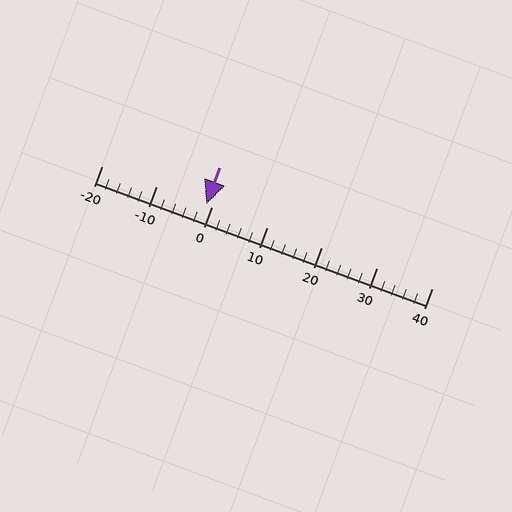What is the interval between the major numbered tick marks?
The major tick marks are spaced 10 units apart.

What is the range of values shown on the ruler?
The ruler shows values from -20 to 40.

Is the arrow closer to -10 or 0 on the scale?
The arrow is closer to 0.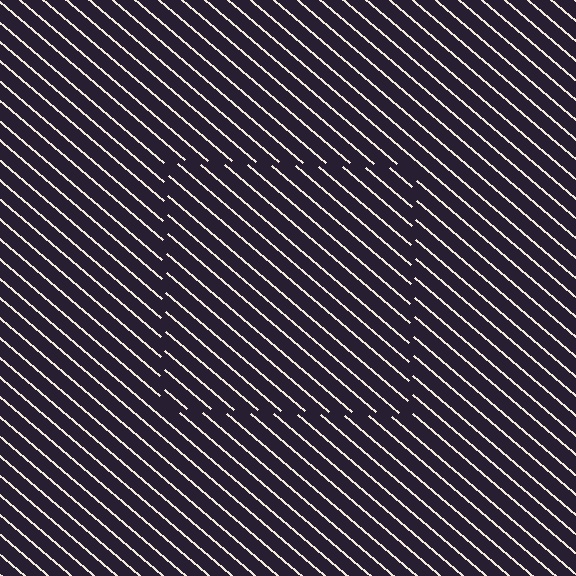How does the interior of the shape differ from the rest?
The interior of the shape contains the same grating, shifted by half a period — the contour is defined by the phase discontinuity where line-ends from the inner and outer gratings abut.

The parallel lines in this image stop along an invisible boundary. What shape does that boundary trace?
An illusory square. The interior of the shape contains the same grating, shifted by half a period — the contour is defined by the phase discontinuity where line-ends from the inner and outer gratings abut.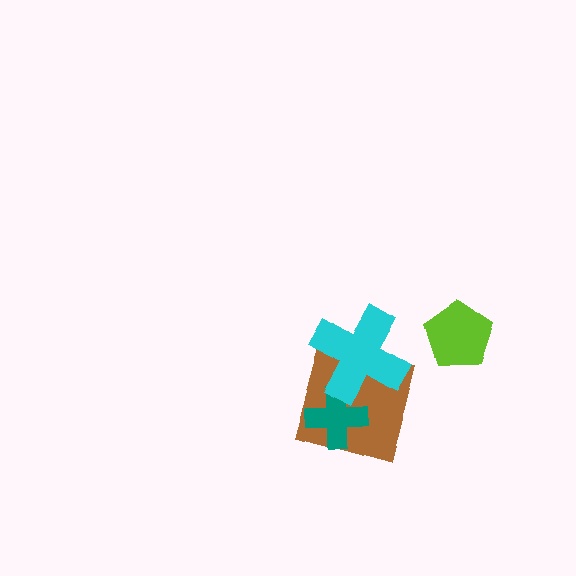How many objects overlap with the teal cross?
2 objects overlap with the teal cross.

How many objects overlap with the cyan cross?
2 objects overlap with the cyan cross.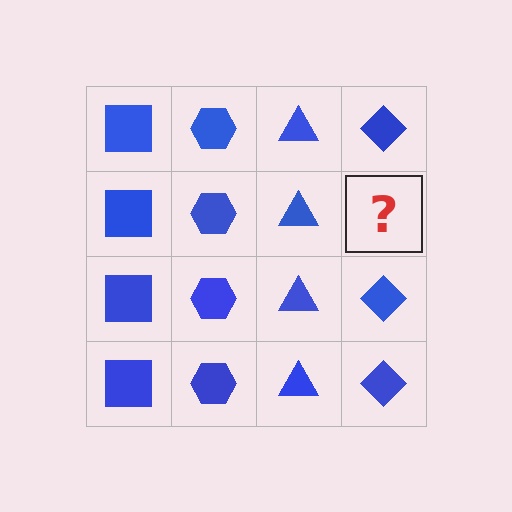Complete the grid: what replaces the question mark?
The question mark should be replaced with a blue diamond.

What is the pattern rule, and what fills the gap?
The rule is that each column has a consistent shape. The gap should be filled with a blue diamond.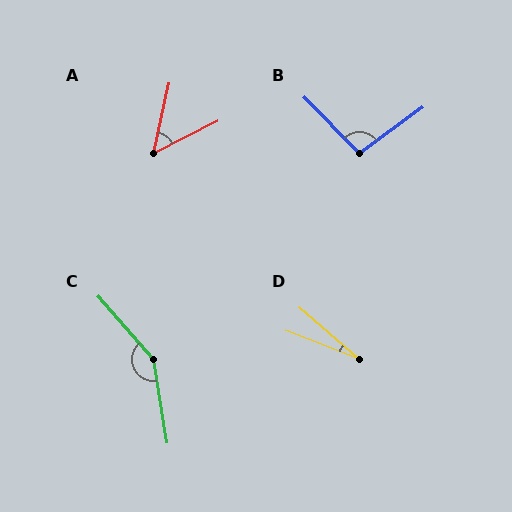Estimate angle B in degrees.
Approximately 98 degrees.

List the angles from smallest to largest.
D (19°), A (50°), B (98°), C (148°).